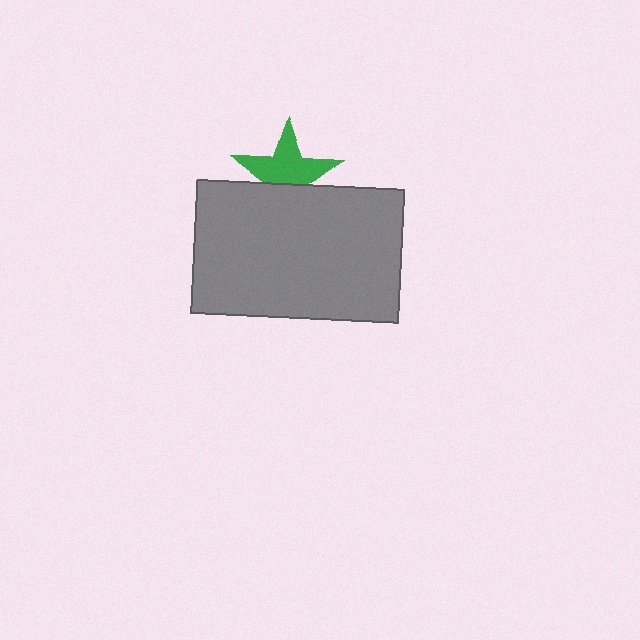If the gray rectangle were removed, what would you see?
You would see the complete green star.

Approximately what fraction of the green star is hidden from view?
Roughly 37% of the green star is hidden behind the gray rectangle.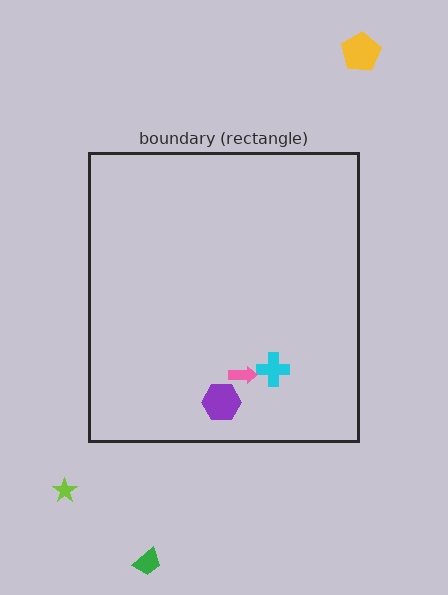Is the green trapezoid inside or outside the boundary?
Outside.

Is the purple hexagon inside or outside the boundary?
Inside.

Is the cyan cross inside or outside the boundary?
Inside.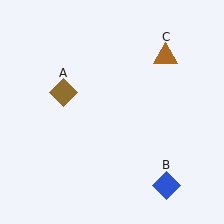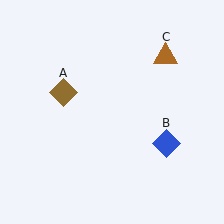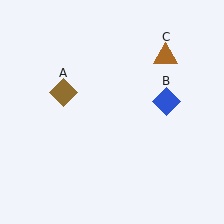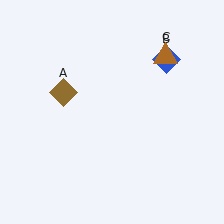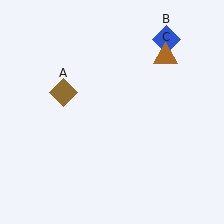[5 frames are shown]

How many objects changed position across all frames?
1 object changed position: blue diamond (object B).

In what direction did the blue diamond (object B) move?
The blue diamond (object B) moved up.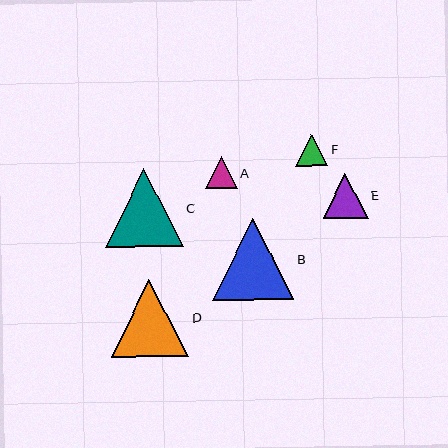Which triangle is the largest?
Triangle B is the largest with a size of approximately 81 pixels.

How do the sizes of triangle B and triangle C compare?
Triangle B and triangle C are approximately the same size.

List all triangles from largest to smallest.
From largest to smallest: B, C, D, E, F, A.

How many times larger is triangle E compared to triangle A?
Triangle E is approximately 1.4 times the size of triangle A.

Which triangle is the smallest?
Triangle A is the smallest with a size of approximately 32 pixels.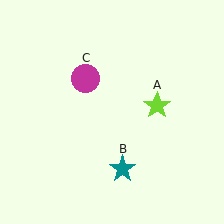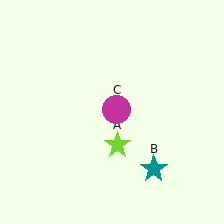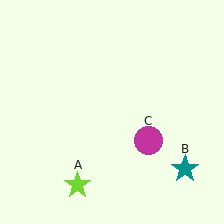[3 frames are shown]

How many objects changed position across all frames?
3 objects changed position: lime star (object A), teal star (object B), magenta circle (object C).